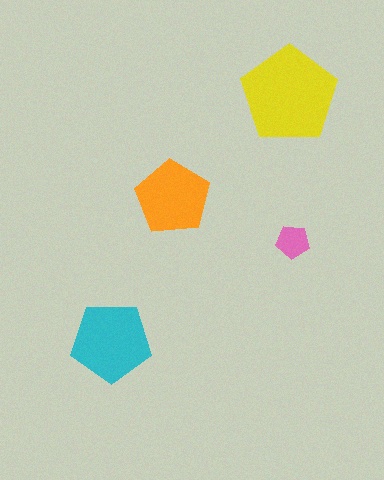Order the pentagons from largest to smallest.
the yellow one, the cyan one, the orange one, the pink one.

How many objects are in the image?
There are 4 objects in the image.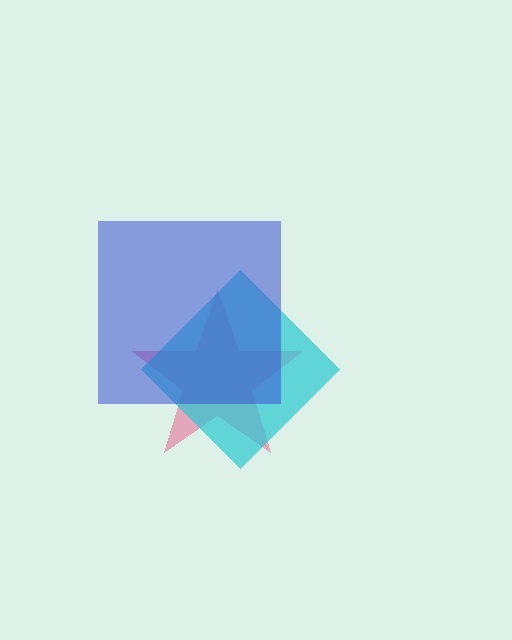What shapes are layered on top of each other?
The layered shapes are: a pink star, a cyan diamond, a blue square.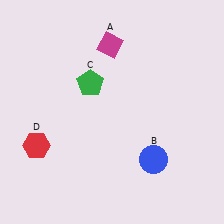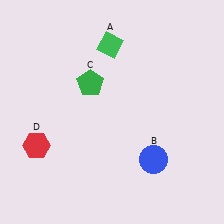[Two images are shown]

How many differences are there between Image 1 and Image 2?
There is 1 difference between the two images.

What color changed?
The diamond (A) changed from magenta in Image 1 to green in Image 2.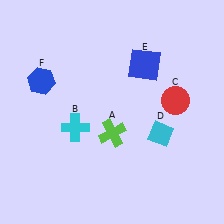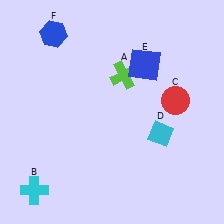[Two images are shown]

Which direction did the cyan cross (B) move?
The cyan cross (B) moved down.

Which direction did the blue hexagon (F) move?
The blue hexagon (F) moved up.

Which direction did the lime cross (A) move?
The lime cross (A) moved up.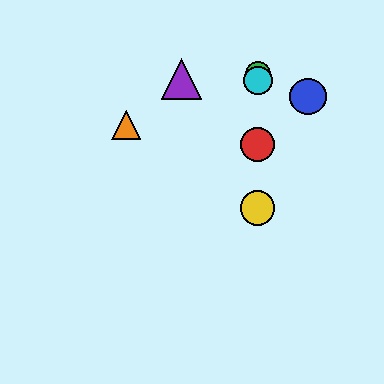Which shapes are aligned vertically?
The red circle, the green circle, the yellow circle, the cyan circle are aligned vertically.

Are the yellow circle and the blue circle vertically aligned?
No, the yellow circle is at x≈258 and the blue circle is at x≈308.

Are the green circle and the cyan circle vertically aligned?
Yes, both are at x≈258.